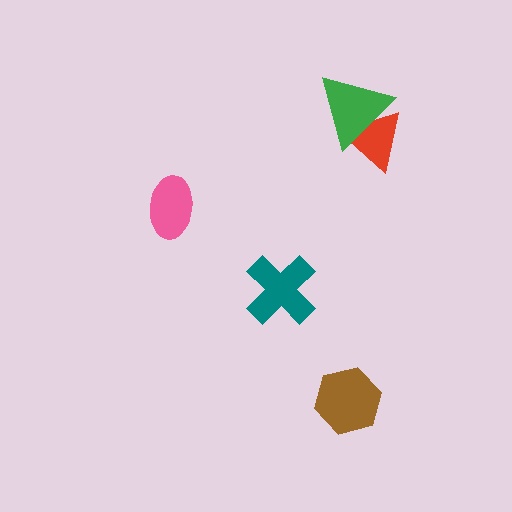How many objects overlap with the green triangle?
1 object overlaps with the green triangle.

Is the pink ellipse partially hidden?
No, no other shape covers it.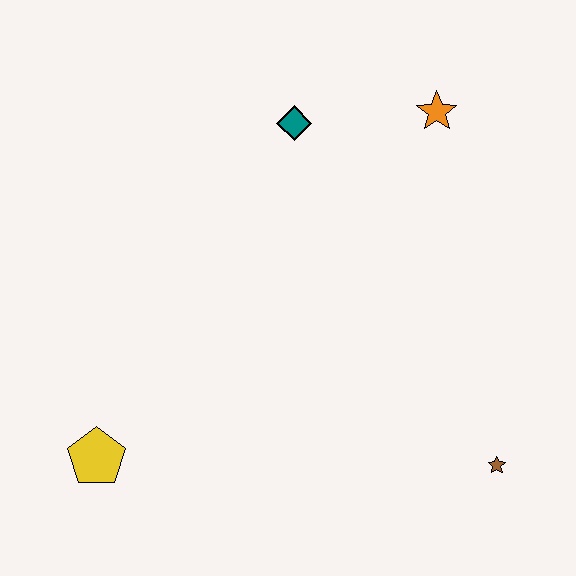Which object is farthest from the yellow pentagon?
The orange star is farthest from the yellow pentagon.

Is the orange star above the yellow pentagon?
Yes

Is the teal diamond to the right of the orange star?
No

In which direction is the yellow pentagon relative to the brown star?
The yellow pentagon is to the left of the brown star.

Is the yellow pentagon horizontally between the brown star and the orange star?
No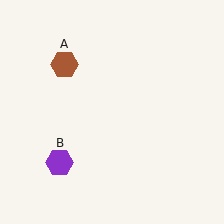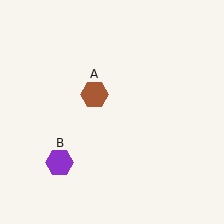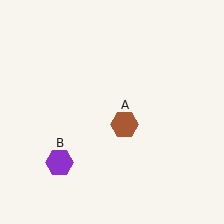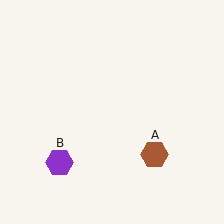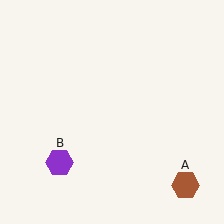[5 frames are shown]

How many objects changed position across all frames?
1 object changed position: brown hexagon (object A).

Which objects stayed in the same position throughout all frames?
Purple hexagon (object B) remained stationary.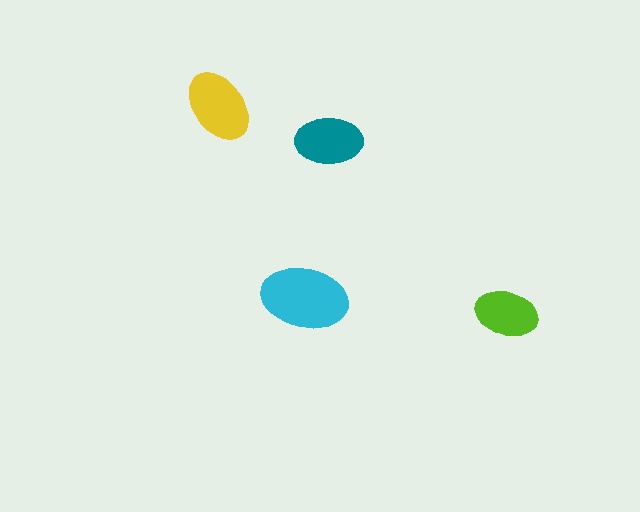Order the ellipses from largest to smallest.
the cyan one, the yellow one, the teal one, the lime one.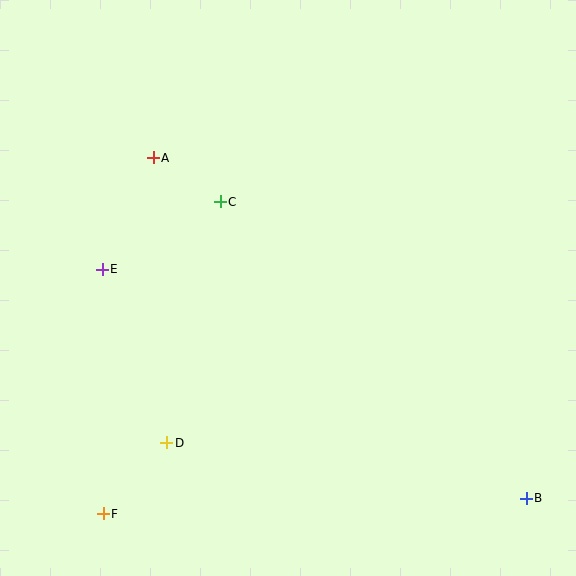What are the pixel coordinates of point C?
Point C is at (220, 202).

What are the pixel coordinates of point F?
Point F is at (103, 514).